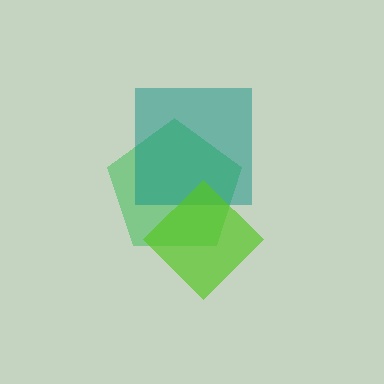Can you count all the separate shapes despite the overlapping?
Yes, there are 3 separate shapes.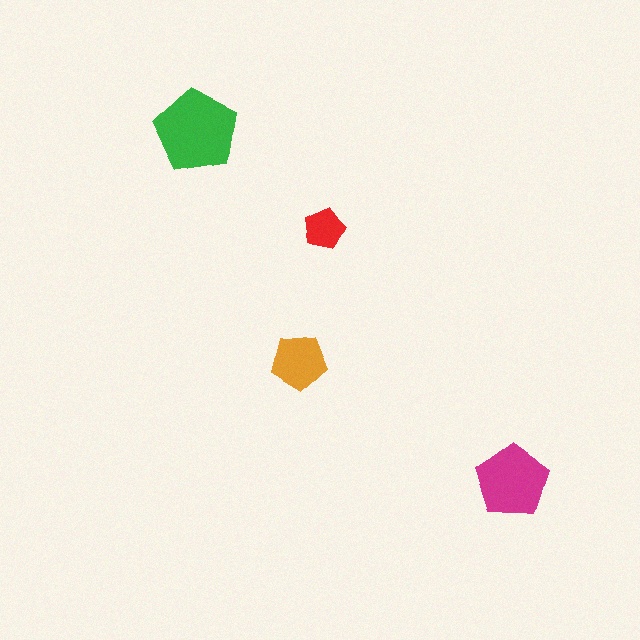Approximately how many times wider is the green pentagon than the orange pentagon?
About 1.5 times wider.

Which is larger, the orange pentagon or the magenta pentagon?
The magenta one.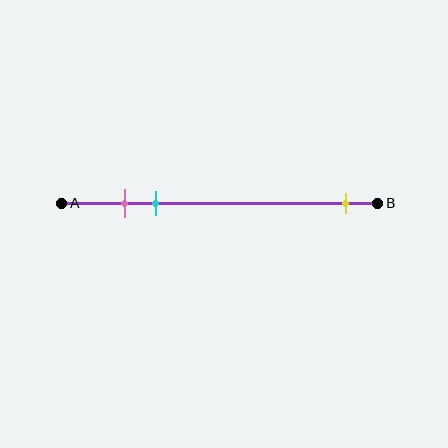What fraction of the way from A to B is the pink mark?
The pink mark is approximately 20% (0.2) of the way from A to B.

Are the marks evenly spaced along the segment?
No, the marks are not evenly spaced.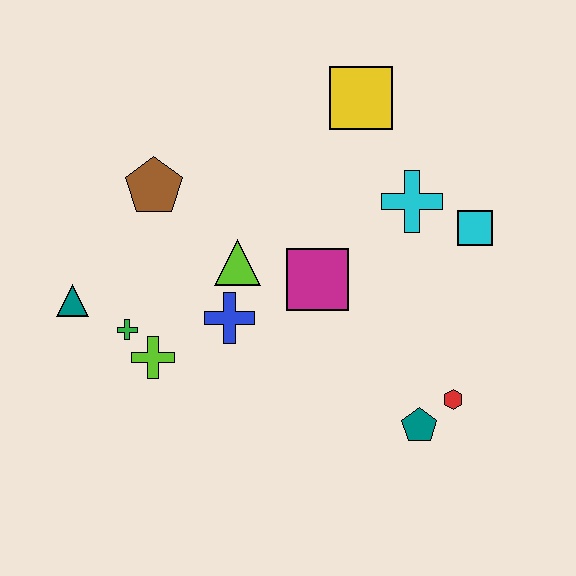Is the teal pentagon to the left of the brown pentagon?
No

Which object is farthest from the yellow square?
The teal triangle is farthest from the yellow square.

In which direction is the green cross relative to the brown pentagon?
The green cross is below the brown pentagon.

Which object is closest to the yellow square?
The cyan cross is closest to the yellow square.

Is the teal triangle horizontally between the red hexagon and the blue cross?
No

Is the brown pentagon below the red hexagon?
No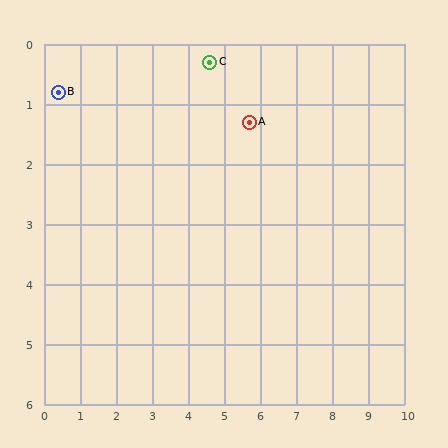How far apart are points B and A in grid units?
Points B and A are about 5.3 grid units apart.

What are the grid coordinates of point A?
Point A is at approximately (5.7, 1.3).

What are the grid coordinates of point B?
Point B is at approximately (0.4, 0.8).